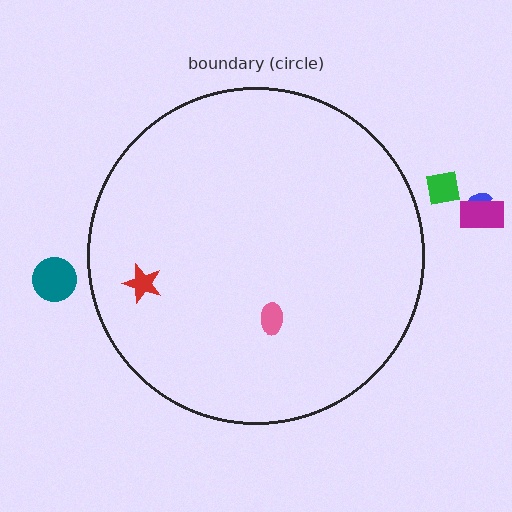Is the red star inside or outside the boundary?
Inside.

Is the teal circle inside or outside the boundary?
Outside.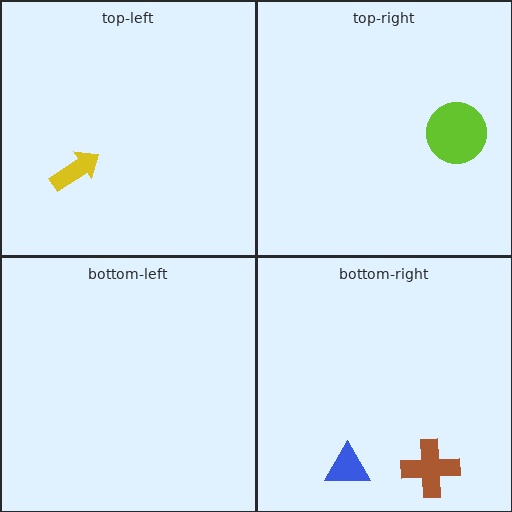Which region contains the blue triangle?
The bottom-right region.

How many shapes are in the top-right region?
1.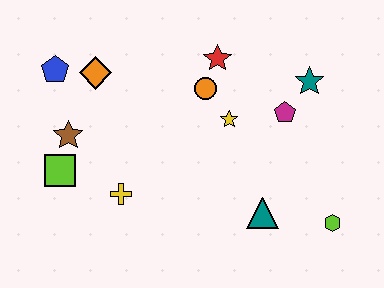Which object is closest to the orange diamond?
The blue pentagon is closest to the orange diamond.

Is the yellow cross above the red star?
No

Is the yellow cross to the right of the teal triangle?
No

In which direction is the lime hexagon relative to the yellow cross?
The lime hexagon is to the right of the yellow cross.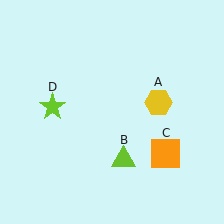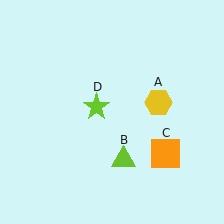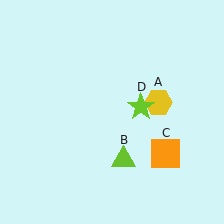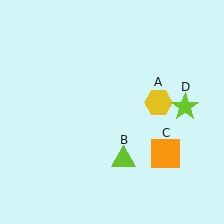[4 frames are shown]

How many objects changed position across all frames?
1 object changed position: lime star (object D).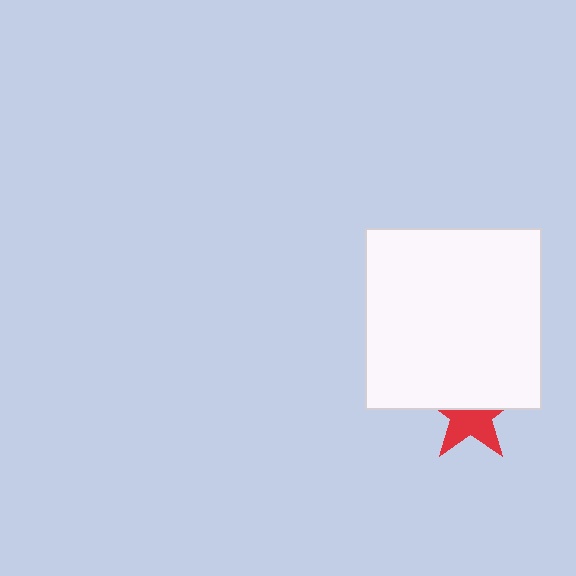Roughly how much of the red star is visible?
About half of it is visible (roughly 52%).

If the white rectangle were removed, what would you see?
You would see the complete red star.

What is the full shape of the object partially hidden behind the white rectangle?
The partially hidden object is a red star.